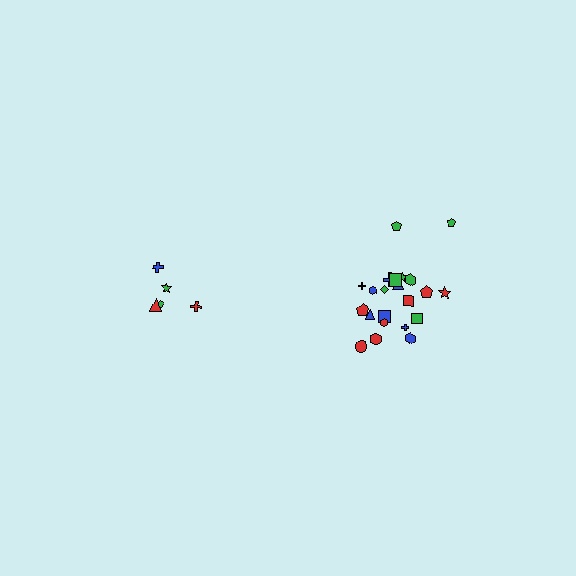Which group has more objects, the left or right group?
The right group.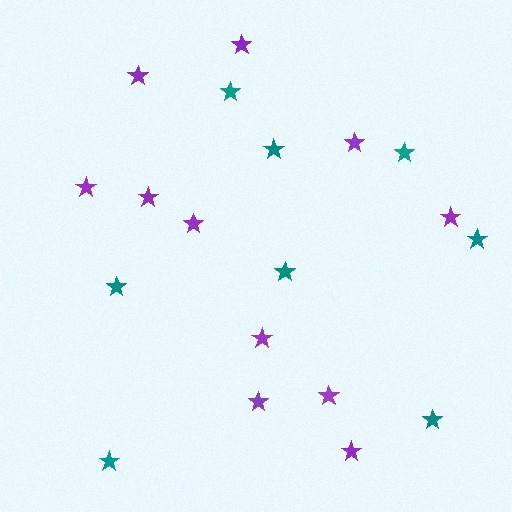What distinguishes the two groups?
There are 2 groups: one group of teal stars (8) and one group of purple stars (11).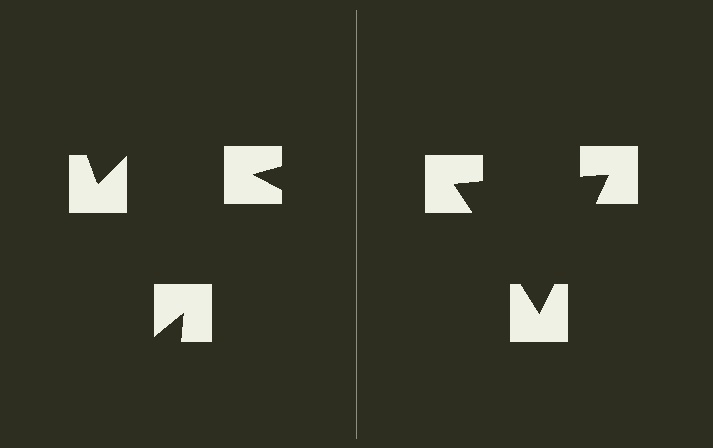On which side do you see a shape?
An illusory triangle appears on the right side. On the left side the wedge cuts are rotated, so no coherent shape forms.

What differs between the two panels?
The notched squares are positioned identically on both sides; only the wedge orientations differ. On the right they align to a triangle; on the left they are misaligned.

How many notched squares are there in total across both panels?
6 — 3 on each side.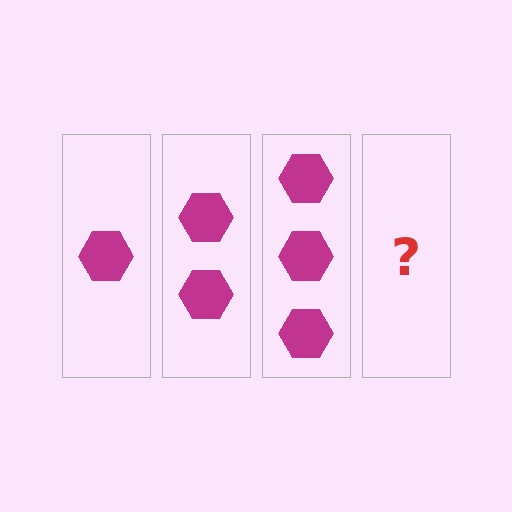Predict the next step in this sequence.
The next step is 4 hexagons.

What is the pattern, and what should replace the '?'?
The pattern is that each step adds one more hexagon. The '?' should be 4 hexagons.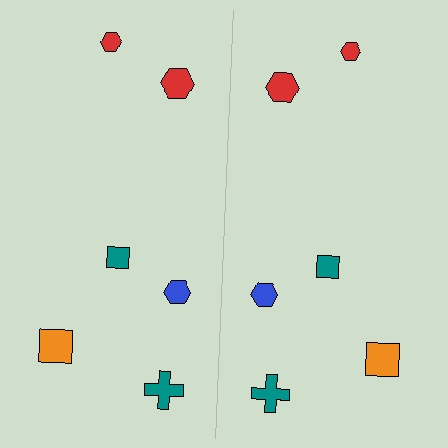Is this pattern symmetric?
Yes, this pattern has bilateral (reflection) symmetry.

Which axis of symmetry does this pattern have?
The pattern has a vertical axis of symmetry running through the center of the image.